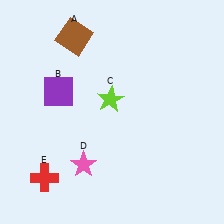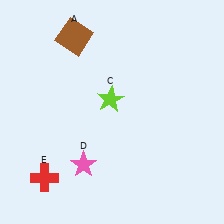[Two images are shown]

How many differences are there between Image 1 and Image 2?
There is 1 difference between the two images.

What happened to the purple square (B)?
The purple square (B) was removed in Image 2. It was in the top-left area of Image 1.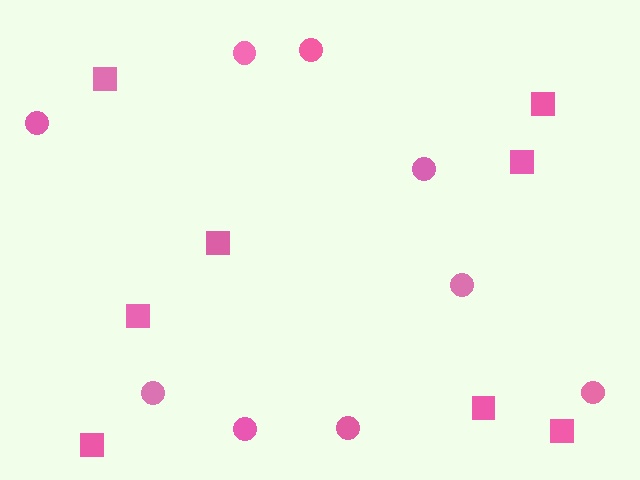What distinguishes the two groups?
There are 2 groups: one group of squares (8) and one group of circles (9).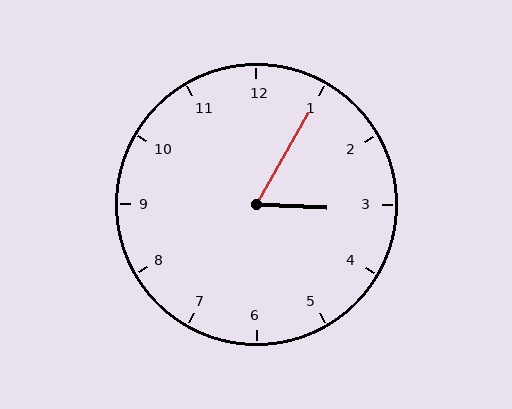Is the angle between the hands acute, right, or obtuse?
It is acute.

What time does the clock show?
3:05.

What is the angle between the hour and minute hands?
Approximately 62 degrees.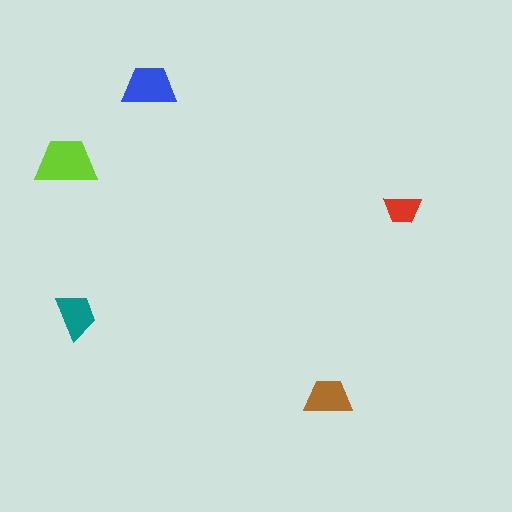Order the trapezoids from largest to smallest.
the lime one, the blue one, the brown one, the teal one, the red one.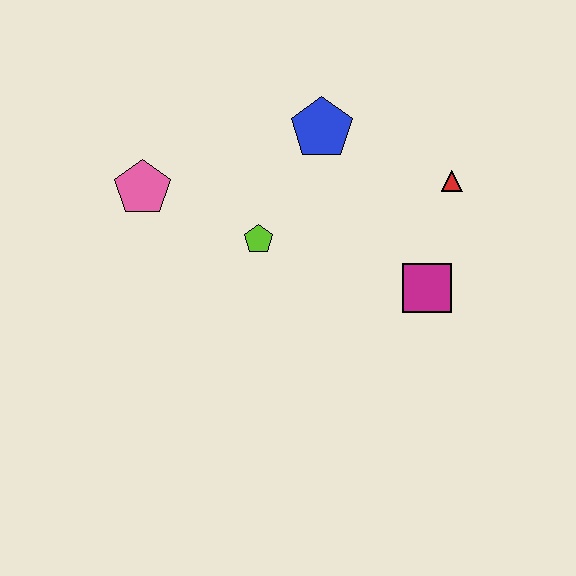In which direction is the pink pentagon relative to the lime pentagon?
The pink pentagon is to the left of the lime pentagon.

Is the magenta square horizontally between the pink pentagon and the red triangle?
Yes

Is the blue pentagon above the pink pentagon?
Yes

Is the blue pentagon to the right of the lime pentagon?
Yes